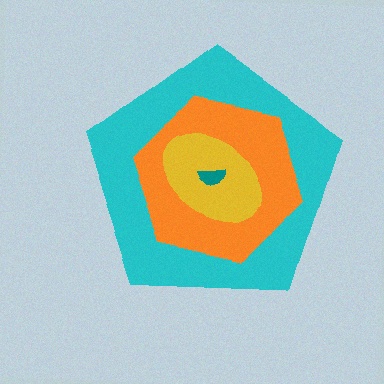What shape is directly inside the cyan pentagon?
The orange hexagon.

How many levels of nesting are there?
4.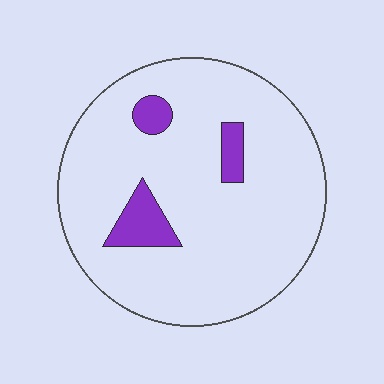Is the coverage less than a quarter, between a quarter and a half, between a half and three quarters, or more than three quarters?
Less than a quarter.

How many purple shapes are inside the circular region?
3.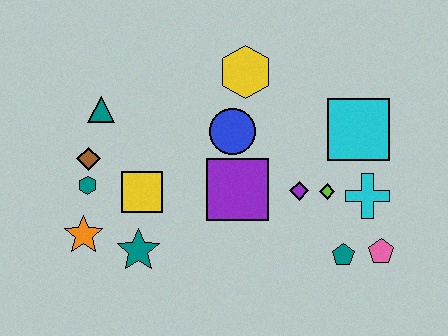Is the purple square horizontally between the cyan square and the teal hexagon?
Yes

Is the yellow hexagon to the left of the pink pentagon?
Yes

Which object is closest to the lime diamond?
The purple diamond is closest to the lime diamond.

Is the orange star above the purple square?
No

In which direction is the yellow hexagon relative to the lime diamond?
The yellow hexagon is above the lime diamond.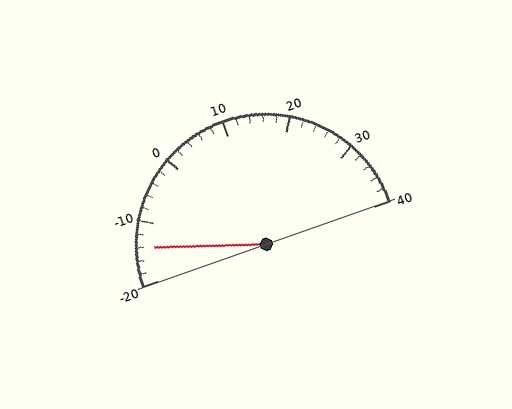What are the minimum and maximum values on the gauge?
The gauge ranges from -20 to 40.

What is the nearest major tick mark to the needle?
The nearest major tick mark is -10.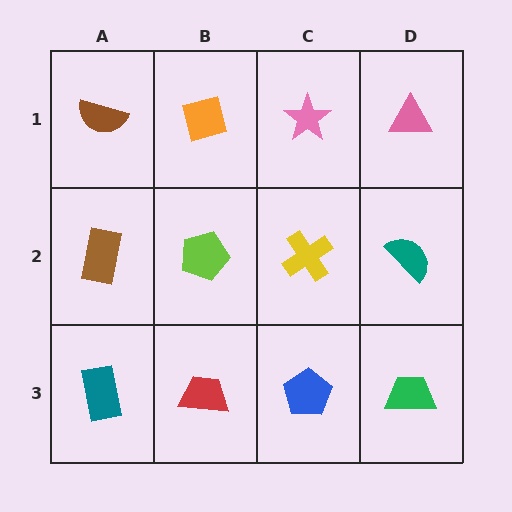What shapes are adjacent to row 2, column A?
A brown semicircle (row 1, column A), a teal rectangle (row 3, column A), a lime pentagon (row 2, column B).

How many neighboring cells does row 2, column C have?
4.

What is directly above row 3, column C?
A yellow cross.